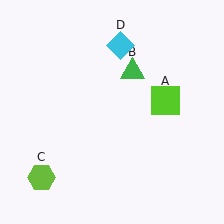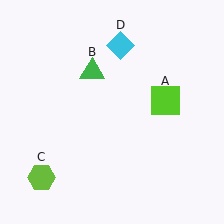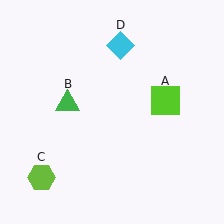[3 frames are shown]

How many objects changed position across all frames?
1 object changed position: green triangle (object B).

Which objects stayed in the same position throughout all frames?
Lime square (object A) and lime hexagon (object C) and cyan diamond (object D) remained stationary.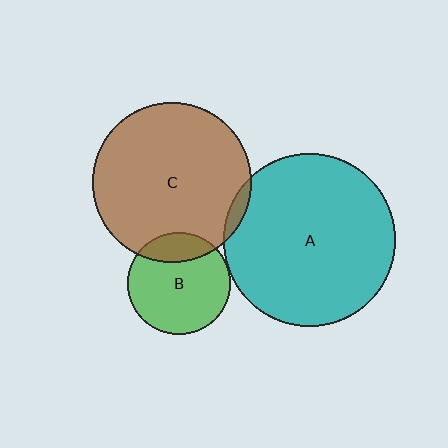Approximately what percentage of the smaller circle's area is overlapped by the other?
Approximately 5%.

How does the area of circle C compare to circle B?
Approximately 2.4 times.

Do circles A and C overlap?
Yes.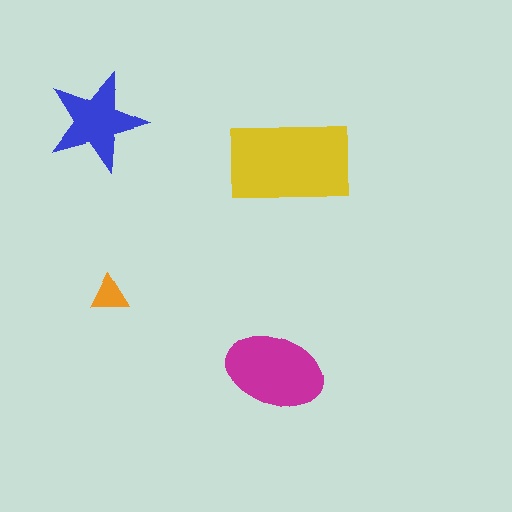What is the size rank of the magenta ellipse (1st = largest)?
2nd.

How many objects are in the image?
There are 4 objects in the image.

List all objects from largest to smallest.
The yellow rectangle, the magenta ellipse, the blue star, the orange triangle.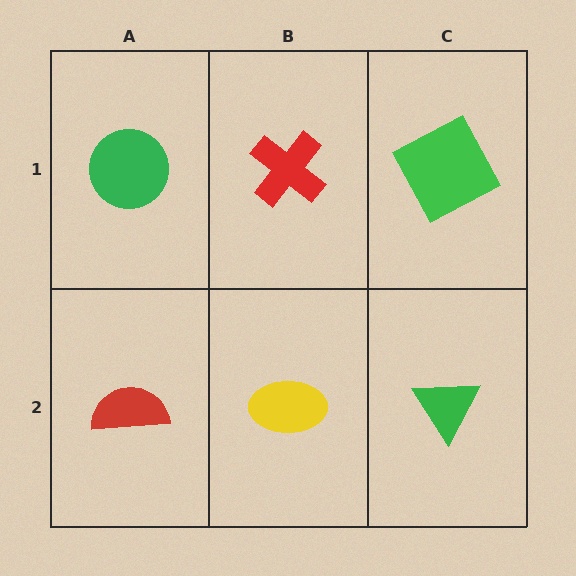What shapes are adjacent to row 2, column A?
A green circle (row 1, column A), a yellow ellipse (row 2, column B).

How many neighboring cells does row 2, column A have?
2.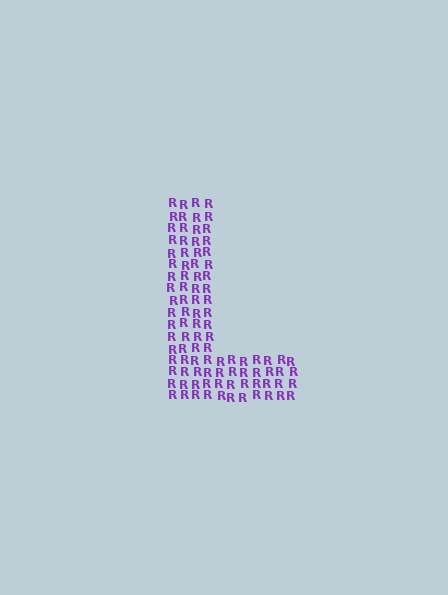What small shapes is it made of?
It is made of small letter R's.